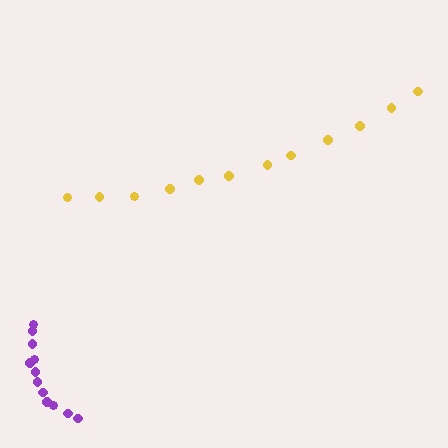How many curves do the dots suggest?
There are 2 distinct paths.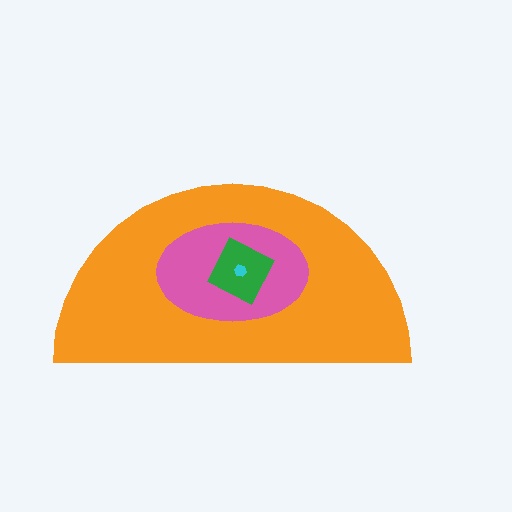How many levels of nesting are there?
4.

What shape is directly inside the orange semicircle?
The pink ellipse.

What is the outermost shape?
The orange semicircle.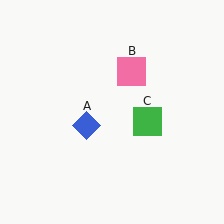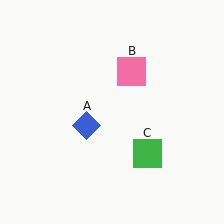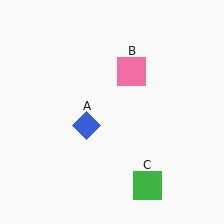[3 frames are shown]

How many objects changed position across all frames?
1 object changed position: green square (object C).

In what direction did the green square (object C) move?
The green square (object C) moved down.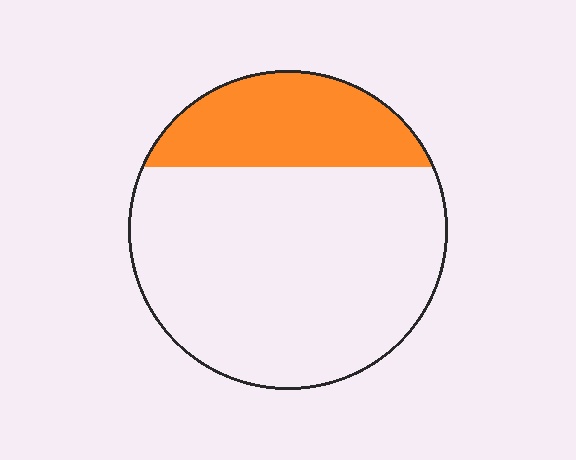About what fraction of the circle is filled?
About one quarter (1/4).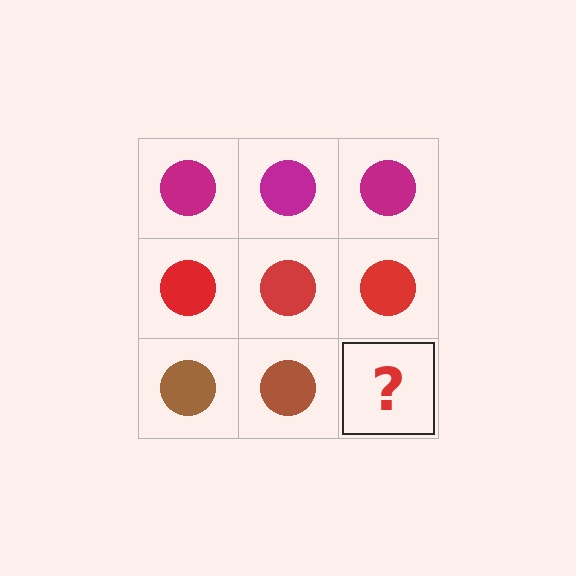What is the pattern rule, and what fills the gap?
The rule is that each row has a consistent color. The gap should be filled with a brown circle.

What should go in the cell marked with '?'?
The missing cell should contain a brown circle.